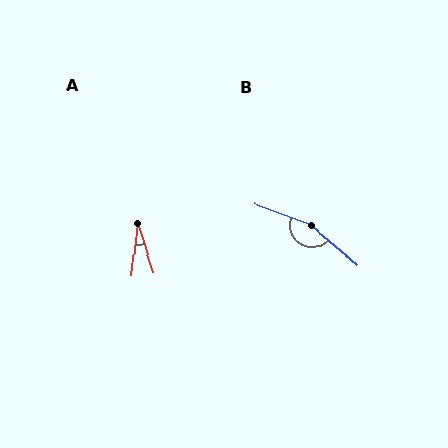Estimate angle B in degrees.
Approximately 160 degrees.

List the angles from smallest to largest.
A (24°), B (160°).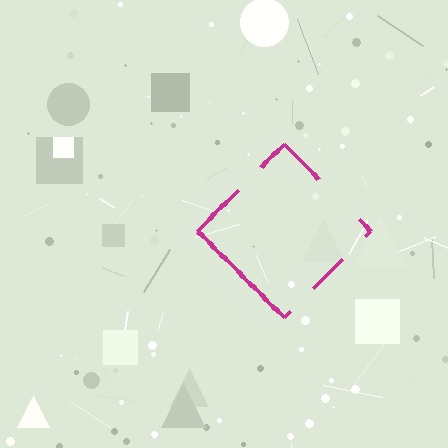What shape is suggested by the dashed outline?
The dashed outline suggests a diamond.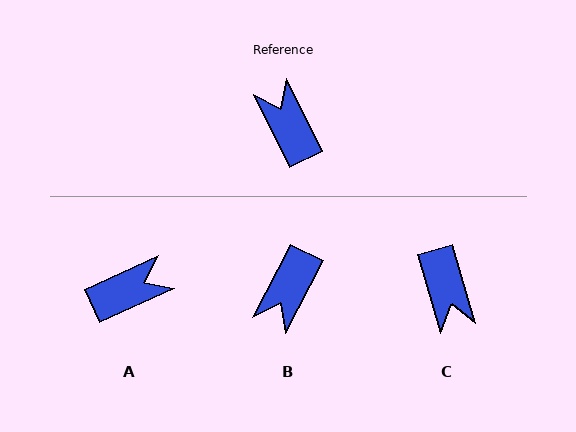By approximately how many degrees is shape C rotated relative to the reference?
Approximately 170 degrees counter-clockwise.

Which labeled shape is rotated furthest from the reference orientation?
C, about 170 degrees away.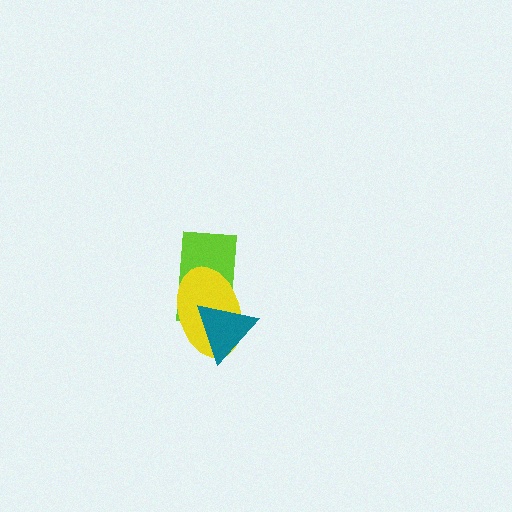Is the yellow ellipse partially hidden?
Yes, it is partially covered by another shape.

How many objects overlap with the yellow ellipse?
2 objects overlap with the yellow ellipse.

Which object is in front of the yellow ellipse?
The teal triangle is in front of the yellow ellipse.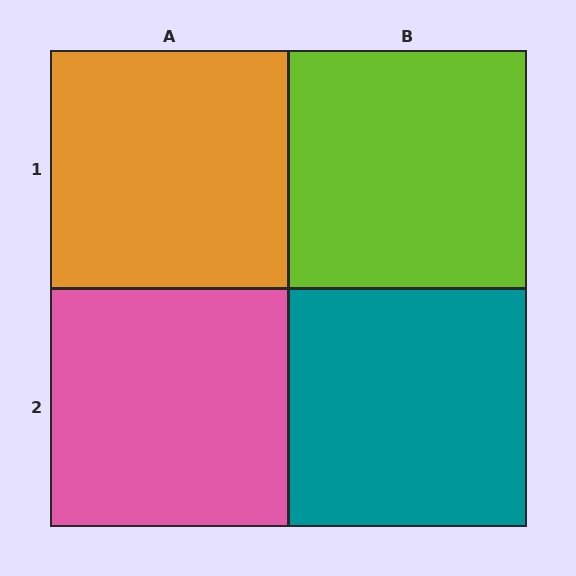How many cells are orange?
1 cell is orange.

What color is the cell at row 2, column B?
Teal.